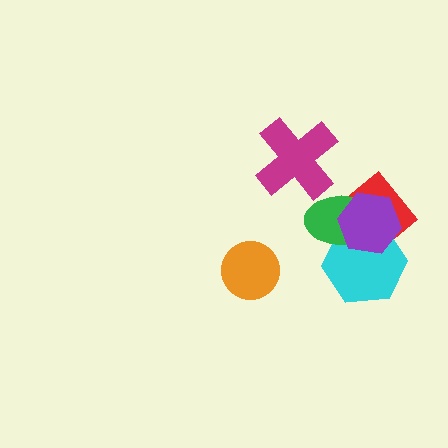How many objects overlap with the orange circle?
0 objects overlap with the orange circle.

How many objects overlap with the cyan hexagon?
3 objects overlap with the cyan hexagon.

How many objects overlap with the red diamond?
3 objects overlap with the red diamond.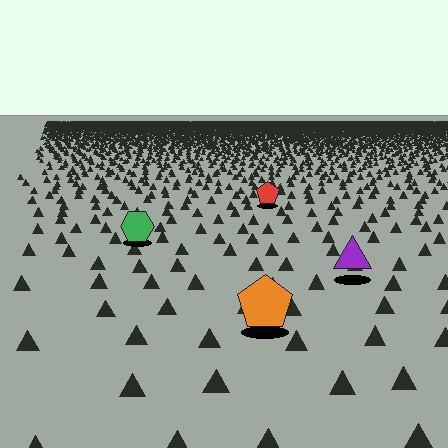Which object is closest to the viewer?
The orange pentagon is closest. The texture marks near it are larger and more spread out.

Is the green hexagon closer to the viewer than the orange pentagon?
No. The orange pentagon is closer — you can tell from the texture gradient: the ground texture is coarser near it.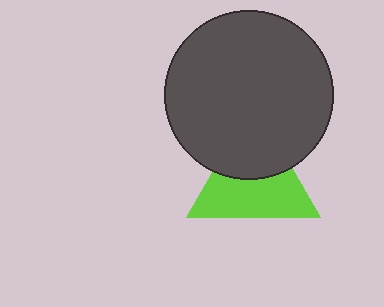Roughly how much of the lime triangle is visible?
About half of it is visible (roughly 58%).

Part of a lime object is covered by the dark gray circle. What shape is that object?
It is a triangle.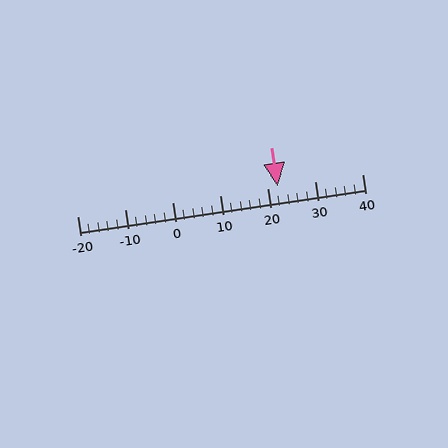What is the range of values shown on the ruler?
The ruler shows values from -20 to 40.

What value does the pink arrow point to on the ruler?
The pink arrow points to approximately 22.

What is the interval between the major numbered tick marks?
The major tick marks are spaced 10 units apart.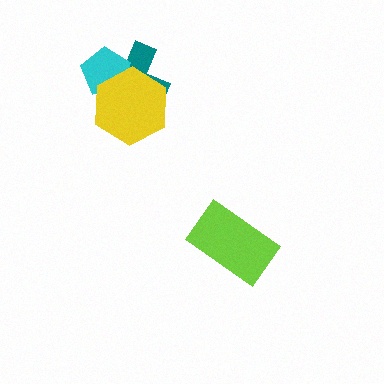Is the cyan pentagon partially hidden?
Yes, it is partially covered by another shape.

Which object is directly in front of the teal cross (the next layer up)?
The cyan pentagon is directly in front of the teal cross.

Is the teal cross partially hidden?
Yes, it is partially covered by another shape.